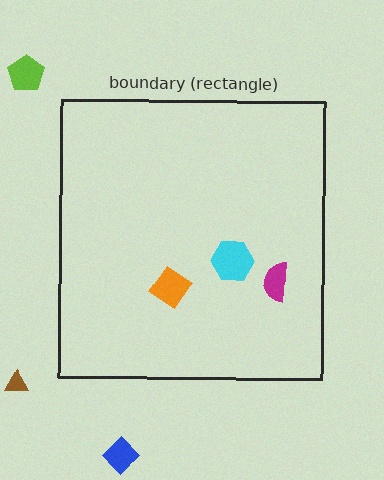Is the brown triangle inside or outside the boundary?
Outside.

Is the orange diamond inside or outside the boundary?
Inside.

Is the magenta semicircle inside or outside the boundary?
Inside.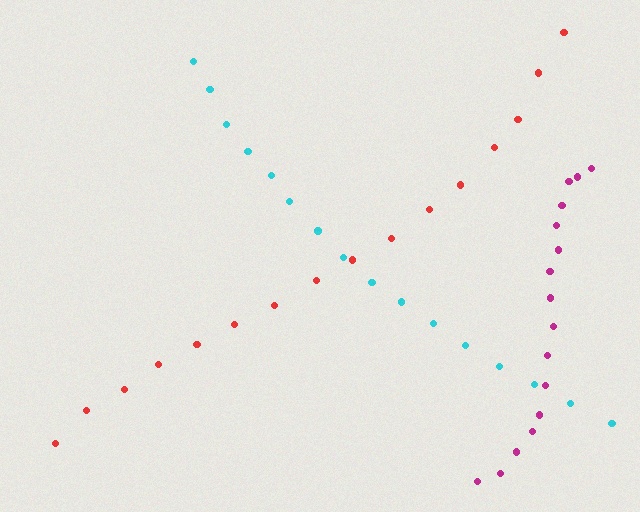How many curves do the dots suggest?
There are 3 distinct paths.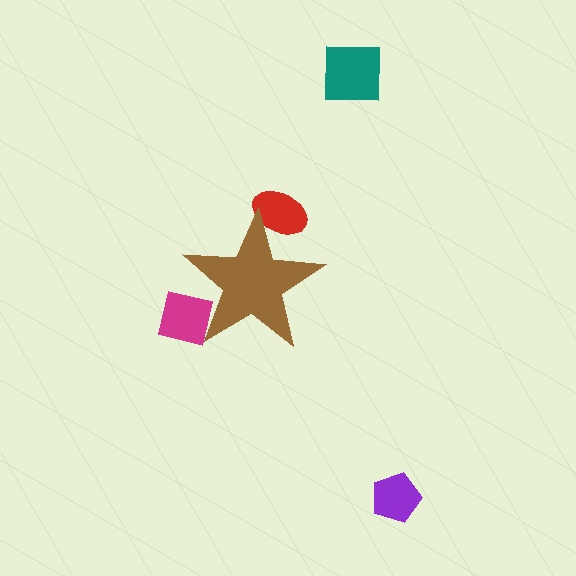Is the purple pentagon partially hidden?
No, the purple pentagon is fully visible.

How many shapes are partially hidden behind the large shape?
2 shapes are partially hidden.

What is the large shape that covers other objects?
A brown star.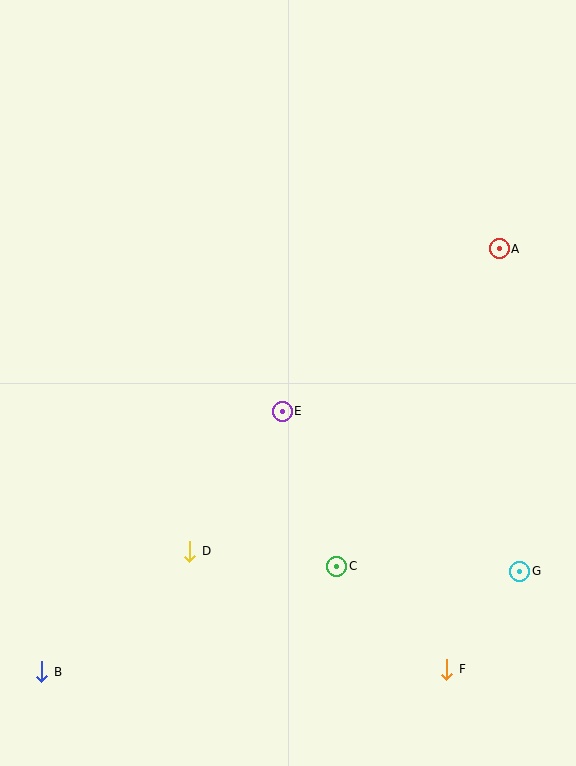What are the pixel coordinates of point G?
Point G is at (520, 571).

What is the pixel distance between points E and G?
The distance between E and G is 286 pixels.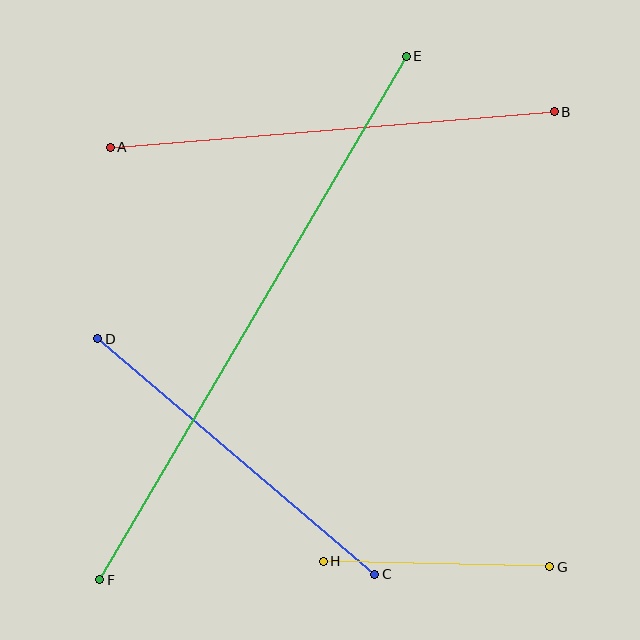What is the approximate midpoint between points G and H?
The midpoint is at approximately (436, 564) pixels.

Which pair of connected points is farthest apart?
Points E and F are farthest apart.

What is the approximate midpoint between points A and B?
The midpoint is at approximately (332, 130) pixels.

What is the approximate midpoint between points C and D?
The midpoint is at approximately (236, 457) pixels.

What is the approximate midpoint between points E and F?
The midpoint is at approximately (253, 318) pixels.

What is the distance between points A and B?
The distance is approximately 446 pixels.